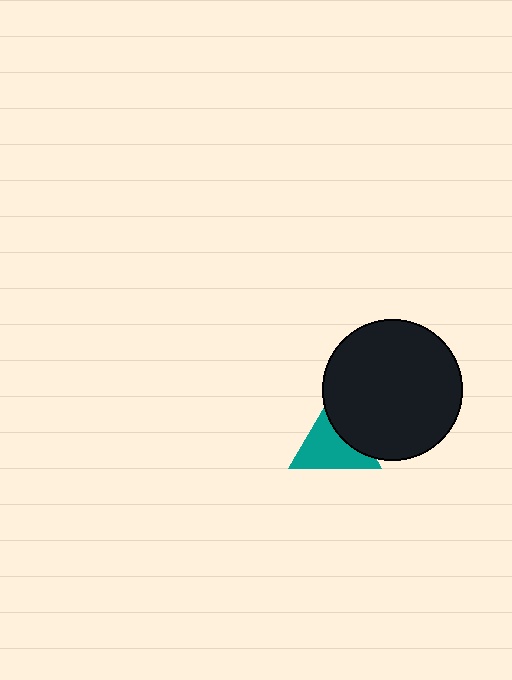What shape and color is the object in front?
The object in front is a black circle.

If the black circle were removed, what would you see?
You would see the complete teal triangle.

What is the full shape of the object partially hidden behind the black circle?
The partially hidden object is a teal triangle.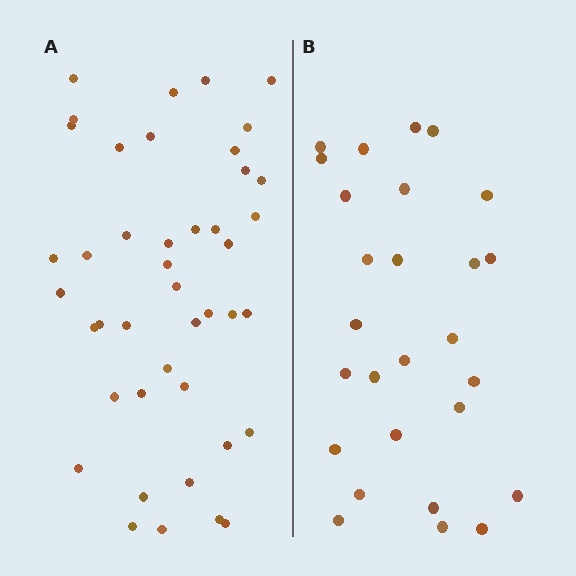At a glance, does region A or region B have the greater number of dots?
Region A (the left region) has more dots.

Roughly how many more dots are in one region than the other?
Region A has approximately 15 more dots than region B.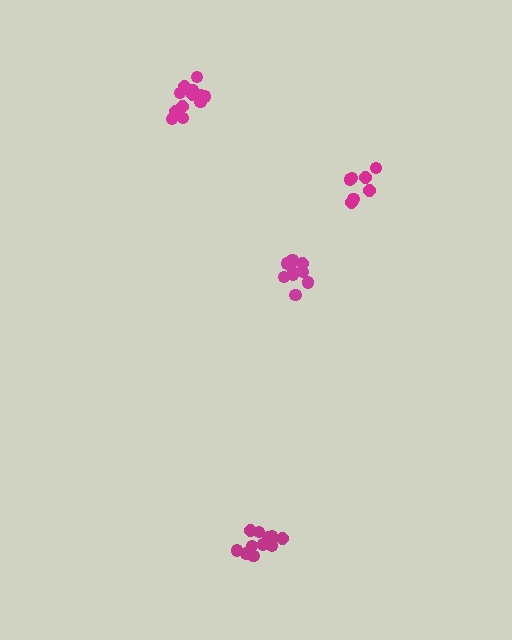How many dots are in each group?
Group 1: 12 dots, Group 2: 12 dots, Group 3: 12 dots, Group 4: 7 dots (43 total).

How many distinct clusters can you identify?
There are 4 distinct clusters.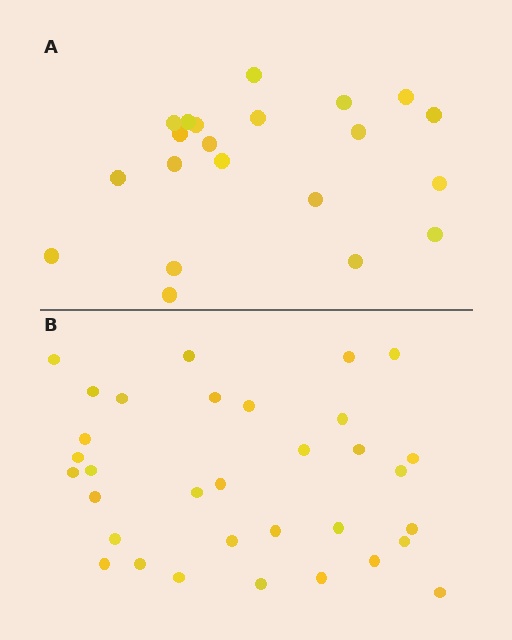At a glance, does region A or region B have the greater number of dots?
Region B (the bottom region) has more dots.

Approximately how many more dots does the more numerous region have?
Region B has roughly 12 or so more dots than region A.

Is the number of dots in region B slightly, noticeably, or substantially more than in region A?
Region B has substantially more. The ratio is roughly 1.6 to 1.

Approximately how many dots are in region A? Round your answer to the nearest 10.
About 20 dots. (The exact count is 21, which rounds to 20.)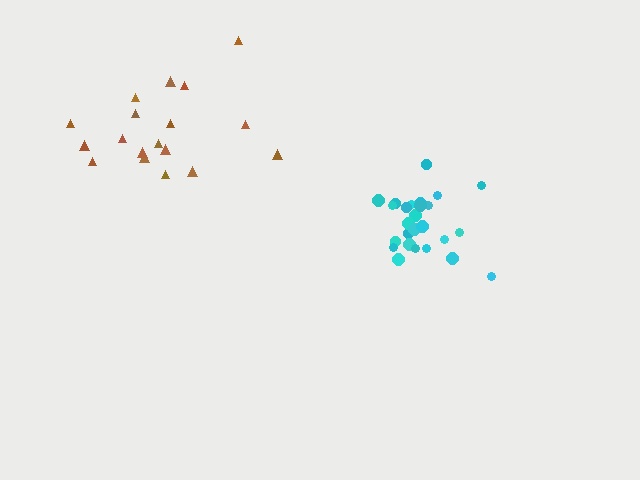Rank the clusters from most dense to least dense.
cyan, brown.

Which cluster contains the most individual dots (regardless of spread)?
Cyan (26).